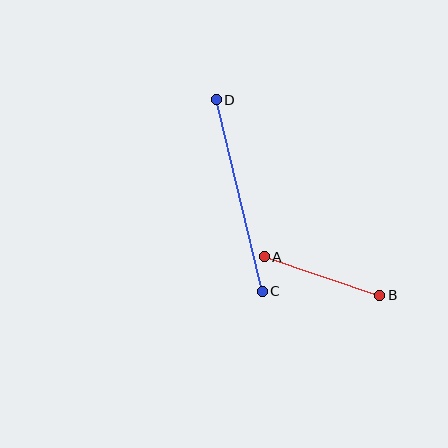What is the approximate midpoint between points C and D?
The midpoint is at approximately (239, 196) pixels.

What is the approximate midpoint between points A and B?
The midpoint is at approximately (322, 276) pixels.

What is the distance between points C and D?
The distance is approximately 197 pixels.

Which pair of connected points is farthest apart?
Points C and D are farthest apart.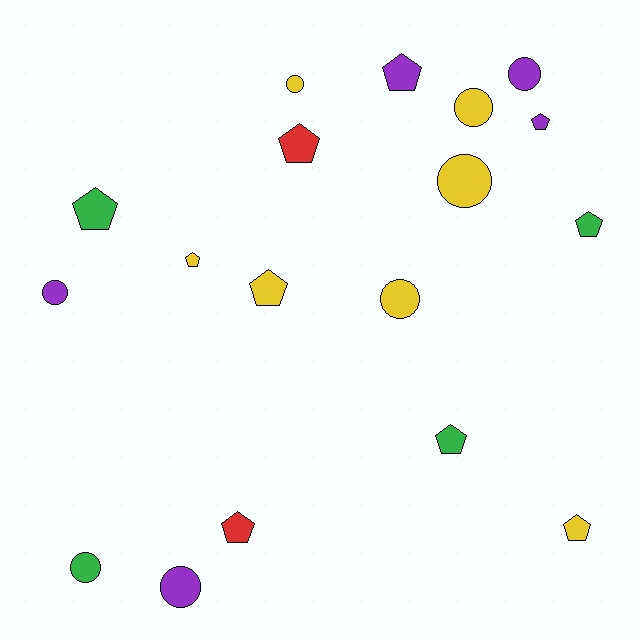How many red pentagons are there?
There are 2 red pentagons.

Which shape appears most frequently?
Pentagon, with 10 objects.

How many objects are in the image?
There are 18 objects.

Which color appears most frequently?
Yellow, with 7 objects.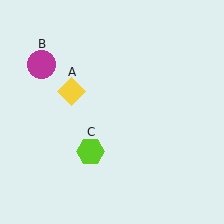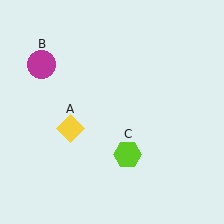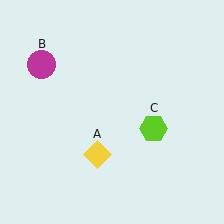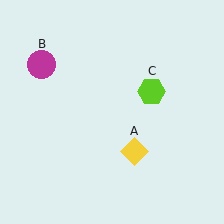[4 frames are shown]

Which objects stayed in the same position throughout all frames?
Magenta circle (object B) remained stationary.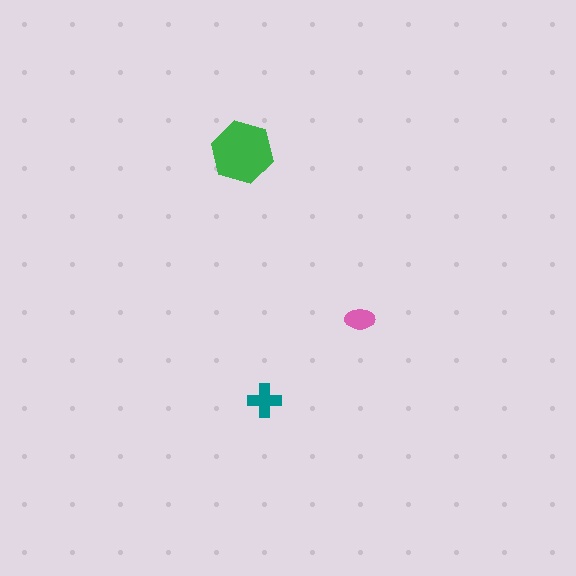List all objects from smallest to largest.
The pink ellipse, the teal cross, the green hexagon.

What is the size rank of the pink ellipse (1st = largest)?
3rd.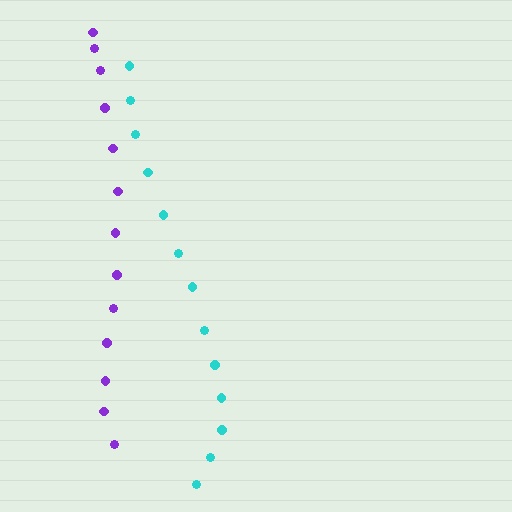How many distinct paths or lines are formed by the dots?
There are 2 distinct paths.